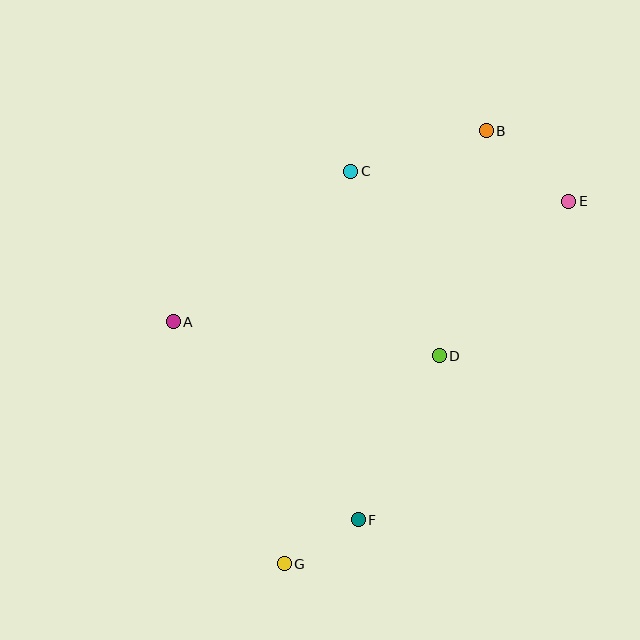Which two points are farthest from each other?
Points B and G are farthest from each other.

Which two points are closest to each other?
Points F and G are closest to each other.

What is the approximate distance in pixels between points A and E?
The distance between A and E is approximately 414 pixels.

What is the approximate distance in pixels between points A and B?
The distance between A and B is approximately 367 pixels.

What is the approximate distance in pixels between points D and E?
The distance between D and E is approximately 201 pixels.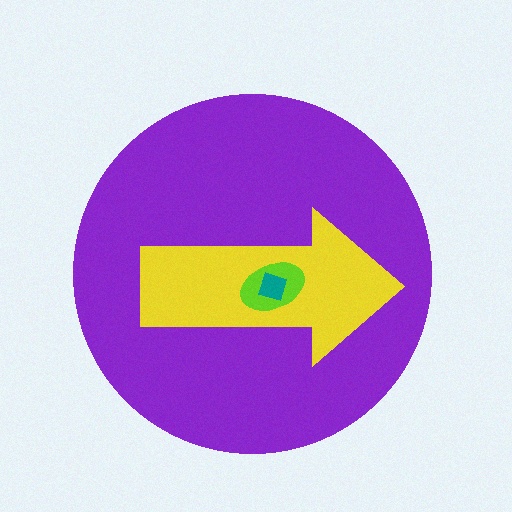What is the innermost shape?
The teal diamond.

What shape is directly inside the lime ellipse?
The teal diamond.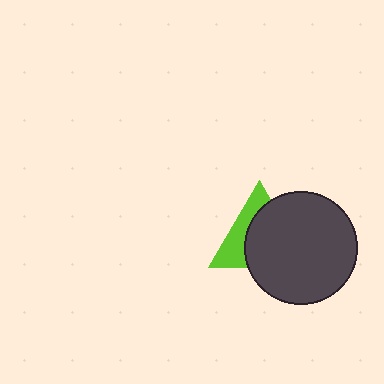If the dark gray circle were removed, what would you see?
You would see the complete lime triangle.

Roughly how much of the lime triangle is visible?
A small part of it is visible (roughly 38%).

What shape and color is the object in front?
The object in front is a dark gray circle.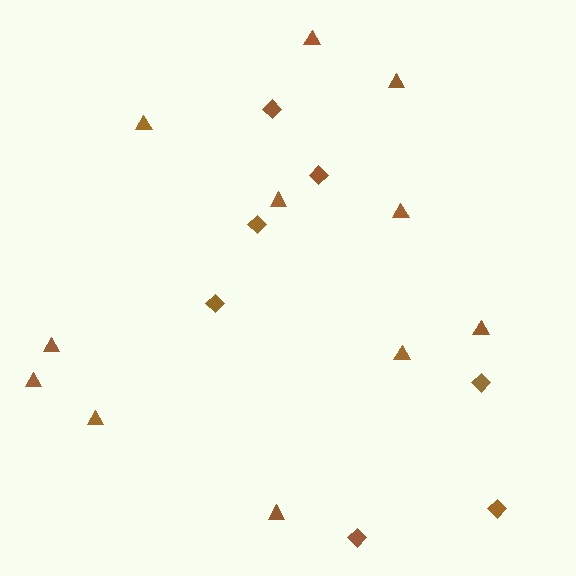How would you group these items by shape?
There are 2 groups: one group of diamonds (7) and one group of triangles (11).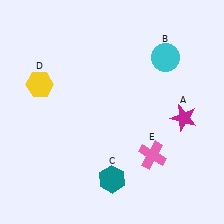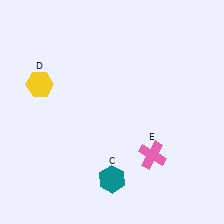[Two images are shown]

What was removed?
The magenta star (A), the cyan circle (B) were removed in Image 2.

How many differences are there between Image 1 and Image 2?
There are 2 differences between the two images.